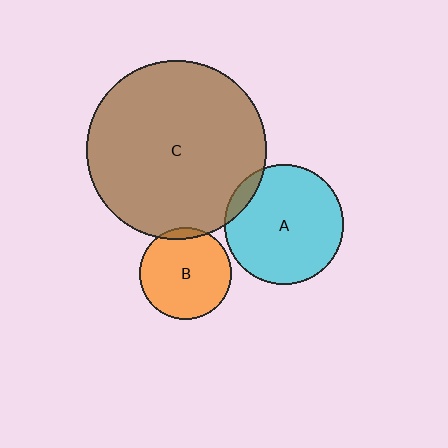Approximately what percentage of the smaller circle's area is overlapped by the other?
Approximately 5%.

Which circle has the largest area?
Circle C (brown).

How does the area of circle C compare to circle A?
Approximately 2.3 times.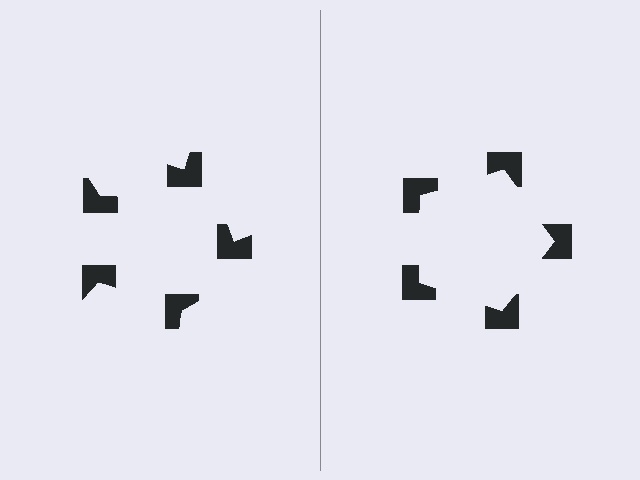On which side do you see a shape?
An illusory pentagon appears on the right side. On the left side the wedge cuts are rotated, so no coherent shape forms.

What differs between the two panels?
The notched squares are positioned identically on both sides; only the wedge orientations differ. On the right they align to a pentagon; on the left they are misaligned.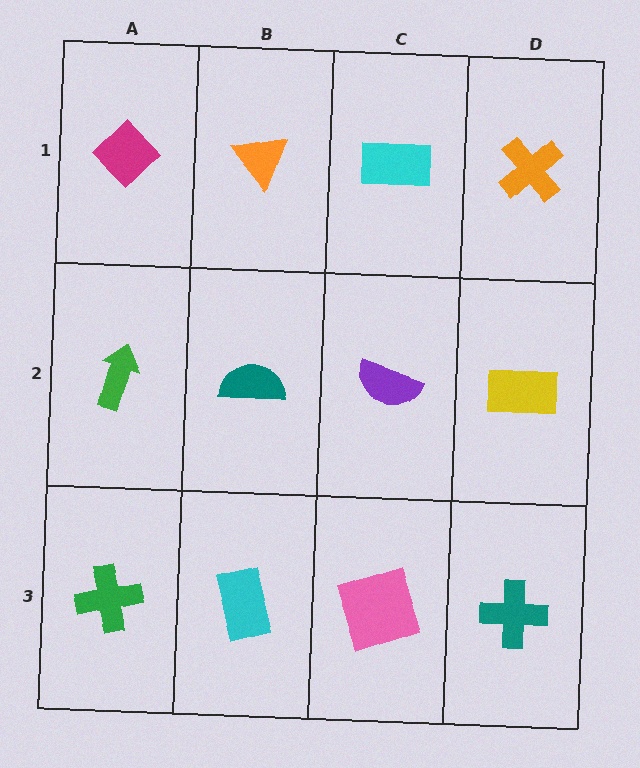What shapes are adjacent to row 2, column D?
An orange cross (row 1, column D), a teal cross (row 3, column D), a purple semicircle (row 2, column C).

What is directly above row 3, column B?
A teal semicircle.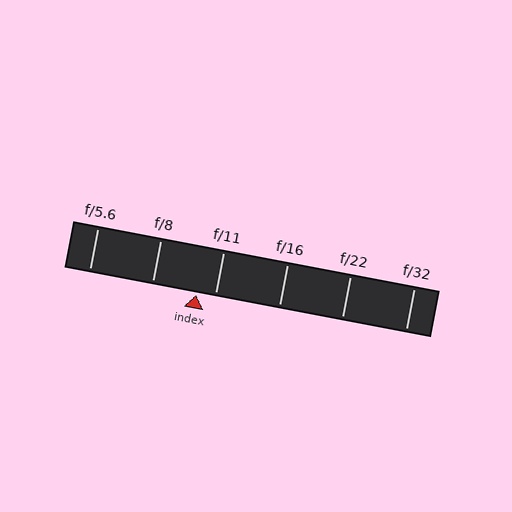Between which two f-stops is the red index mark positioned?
The index mark is between f/8 and f/11.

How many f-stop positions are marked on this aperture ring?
There are 6 f-stop positions marked.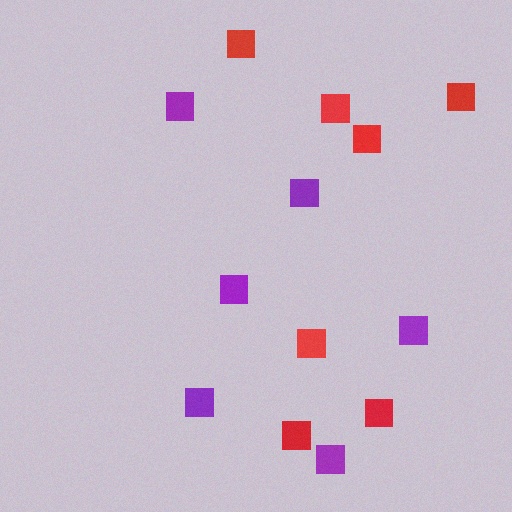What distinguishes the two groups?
There are 2 groups: one group of purple squares (6) and one group of red squares (7).